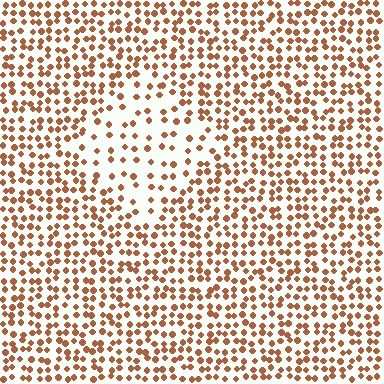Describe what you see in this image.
The image contains small brown elements arranged at two different densities. A diamond-shaped region is visible where the elements are less densely packed than the surrounding area.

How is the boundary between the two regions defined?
The boundary is defined by a change in element density (approximately 2.1x ratio). All elements are the same color, size, and shape.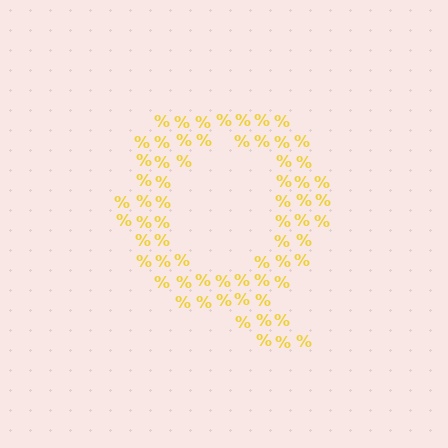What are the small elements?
The small elements are percent signs.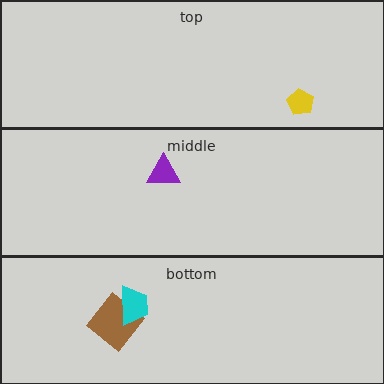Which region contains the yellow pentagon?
The top region.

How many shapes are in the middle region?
1.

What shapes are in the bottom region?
The brown diamond, the cyan trapezoid.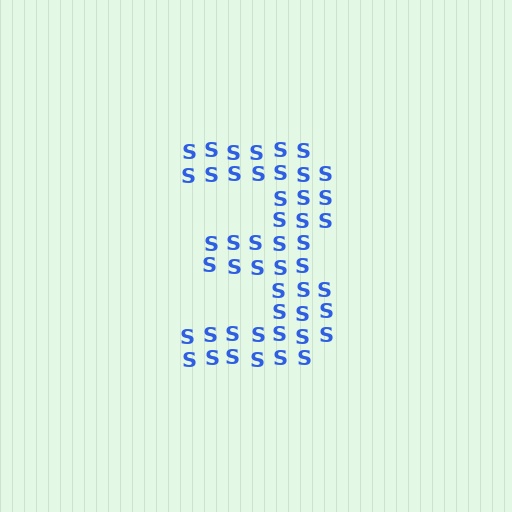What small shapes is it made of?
It is made of small letter S's.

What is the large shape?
The large shape is the digit 3.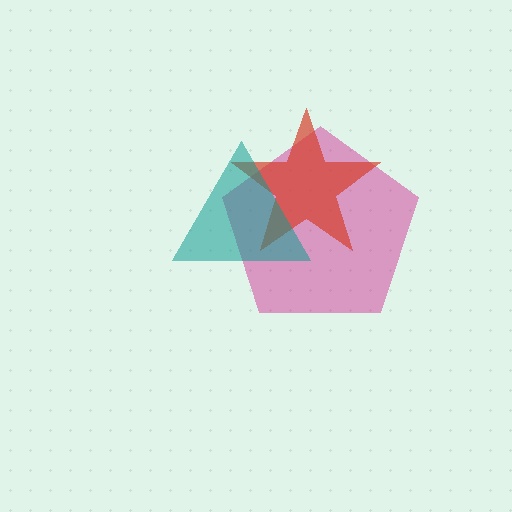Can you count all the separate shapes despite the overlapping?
Yes, there are 3 separate shapes.